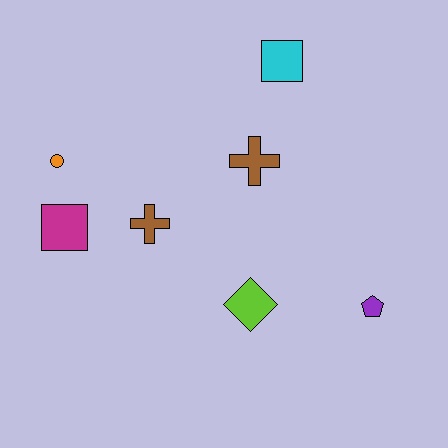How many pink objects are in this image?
There are no pink objects.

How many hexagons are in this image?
There are no hexagons.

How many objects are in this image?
There are 7 objects.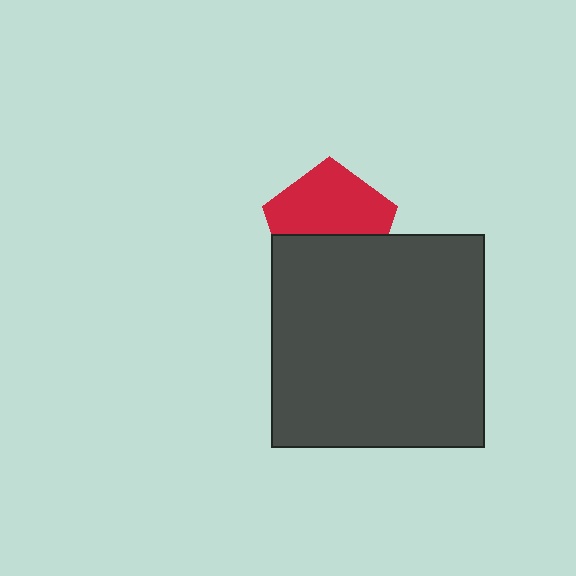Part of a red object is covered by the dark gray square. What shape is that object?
It is a pentagon.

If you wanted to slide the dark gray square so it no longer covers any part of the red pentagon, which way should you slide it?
Slide it down — that is the most direct way to separate the two shapes.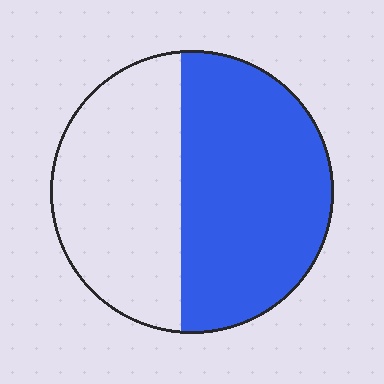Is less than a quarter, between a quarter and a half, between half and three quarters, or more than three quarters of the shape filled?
Between half and three quarters.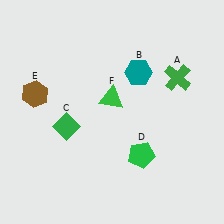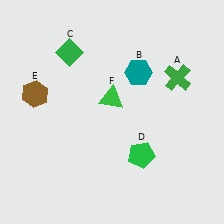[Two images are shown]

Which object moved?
The green diamond (C) moved up.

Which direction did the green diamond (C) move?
The green diamond (C) moved up.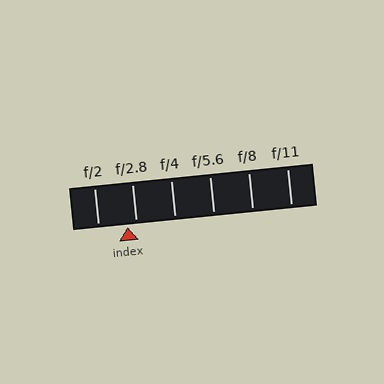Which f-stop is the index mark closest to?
The index mark is closest to f/2.8.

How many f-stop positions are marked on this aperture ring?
There are 6 f-stop positions marked.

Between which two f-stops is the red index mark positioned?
The index mark is between f/2 and f/2.8.